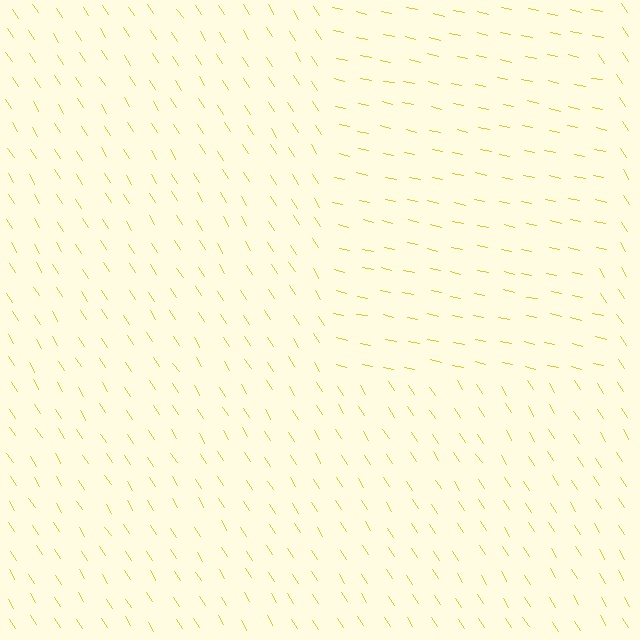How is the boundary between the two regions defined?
The boundary is defined purely by a change in line orientation (approximately 45 degrees difference). All lines are the same color and thickness.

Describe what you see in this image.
The image is filled with small yellow line segments. A rectangle region in the image has lines oriented differently from the surrounding lines, creating a visible texture boundary.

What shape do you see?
I see a rectangle.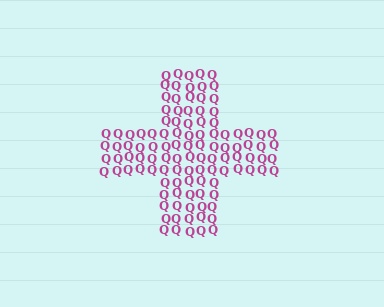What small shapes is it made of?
It is made of small letter Q's.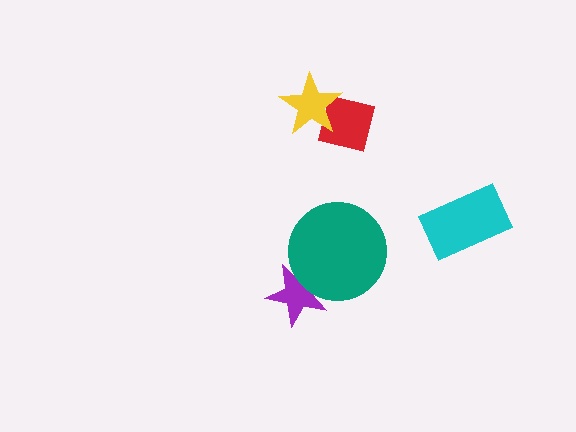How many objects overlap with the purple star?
1 object overlaps with the purple star.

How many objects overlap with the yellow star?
1 object overlaps with the yellow star.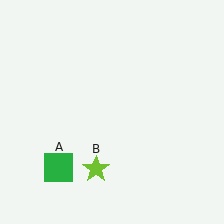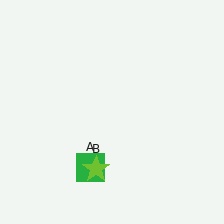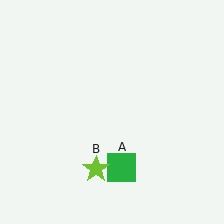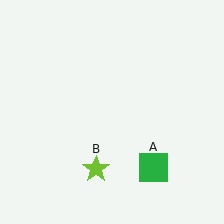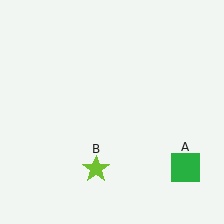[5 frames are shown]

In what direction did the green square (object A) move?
The green square (object A) moved right.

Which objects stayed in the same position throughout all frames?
Lime star (object B) remained stationary.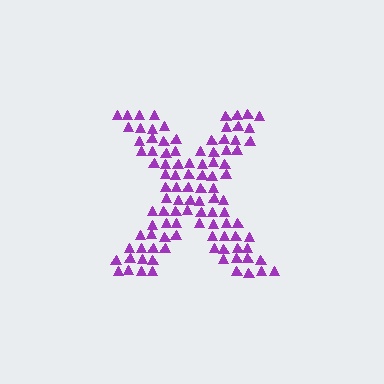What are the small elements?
The small elements are triangles.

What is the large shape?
The large shape is the letter X.